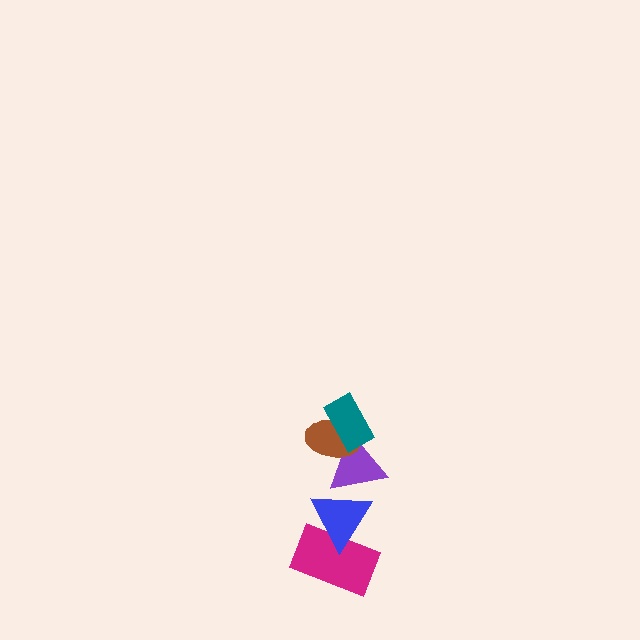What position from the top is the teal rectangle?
The teal rectangle is 1st from the top.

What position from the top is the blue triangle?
The blue triangle is 4th from the top.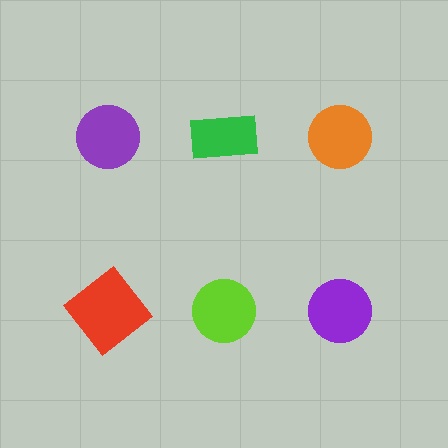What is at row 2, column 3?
A purple circle.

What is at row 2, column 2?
A lime circle.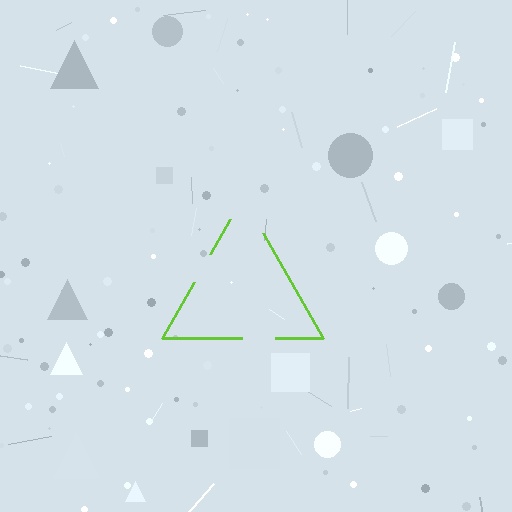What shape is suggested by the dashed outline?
The dashed outline suggests a triangle.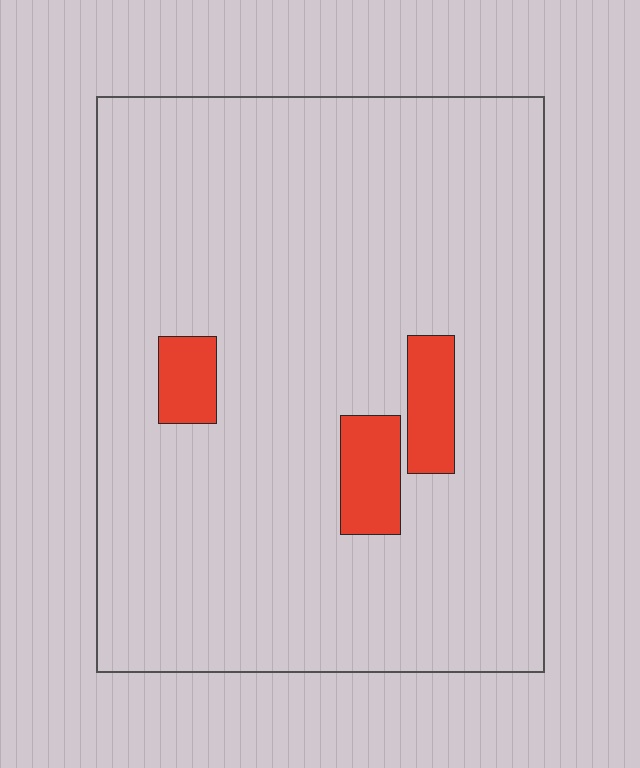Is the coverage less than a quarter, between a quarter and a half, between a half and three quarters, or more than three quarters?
Less than a quarter.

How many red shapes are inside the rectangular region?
3.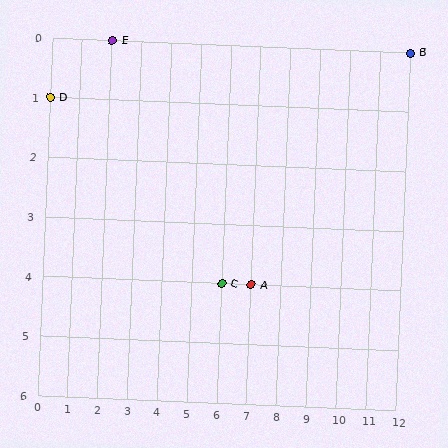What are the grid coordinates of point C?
Point C is at grid coordinates (6, 4).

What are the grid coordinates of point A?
Point A is at grid coordinates (7, 4).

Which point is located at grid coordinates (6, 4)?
Point C is at (6, 4).